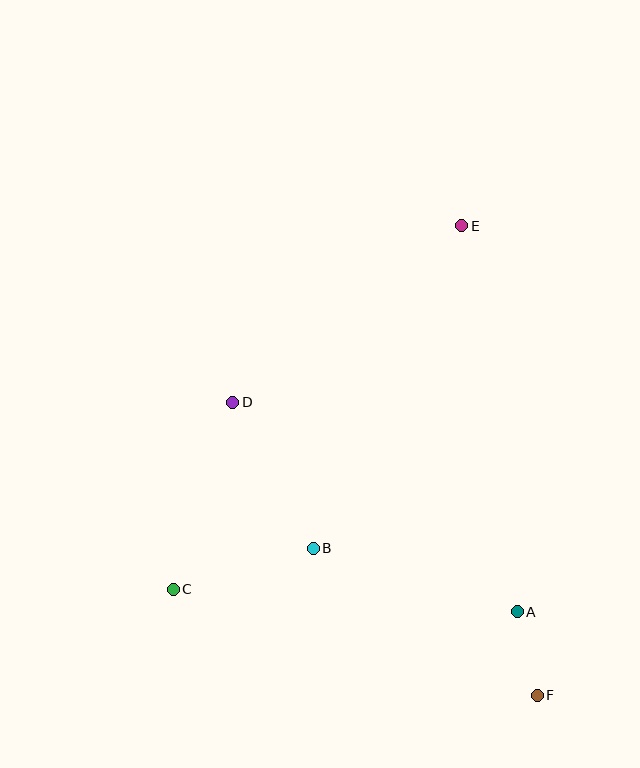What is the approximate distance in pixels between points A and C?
The distance between A and C is approximately 345 pixels.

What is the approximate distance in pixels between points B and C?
The distance between B and C is approximately 146 pixels.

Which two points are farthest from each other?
Points E and F are farthest from each other.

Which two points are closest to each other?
Points A and F are closest to each other.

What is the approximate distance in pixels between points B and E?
The distance between B and E is approximately 355 pixels.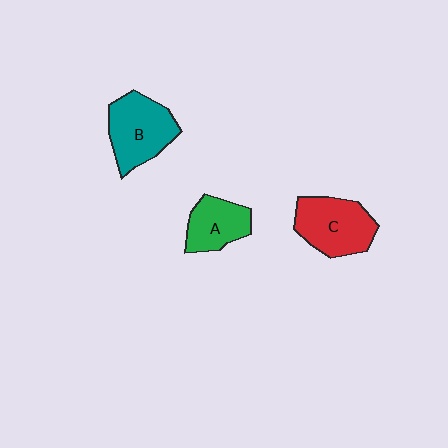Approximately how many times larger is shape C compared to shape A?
Approximately 1.4 times.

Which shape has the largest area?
Shape B (teal).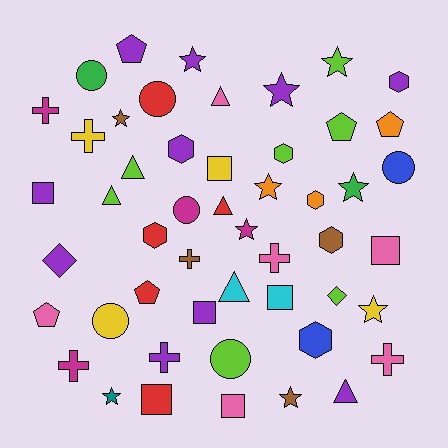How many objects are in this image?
There are 50 objects.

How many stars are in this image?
There are 10 stars.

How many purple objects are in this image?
There are 10 purple objects.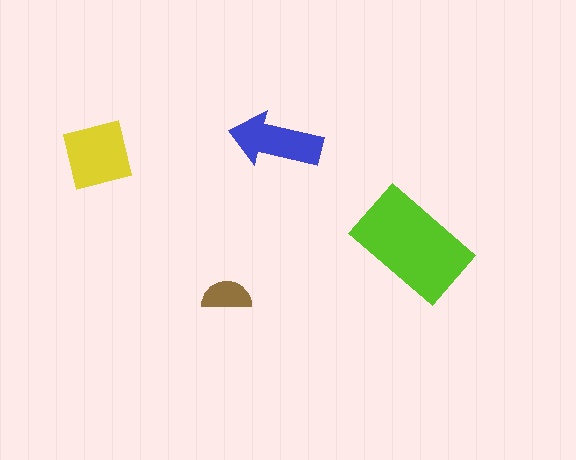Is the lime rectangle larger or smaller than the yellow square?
Larger.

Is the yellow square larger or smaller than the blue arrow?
Larger.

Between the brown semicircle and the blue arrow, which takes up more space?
The blue arrow.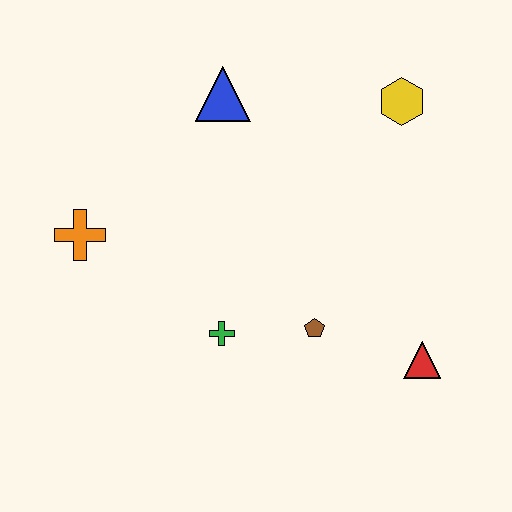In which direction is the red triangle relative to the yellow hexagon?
The red triangle is below the yellow hexagon.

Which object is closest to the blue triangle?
The yellow hexagon is closest to the blue triangle.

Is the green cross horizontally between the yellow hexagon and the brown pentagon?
No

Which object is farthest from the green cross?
The yellow hexagon is farthest from the green cross.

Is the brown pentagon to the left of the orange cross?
No